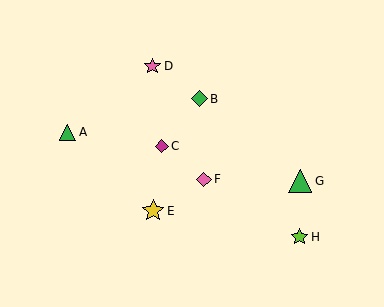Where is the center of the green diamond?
The center of the green diamond is at (199, 99).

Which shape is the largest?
The green triangle (labeled G) is the largest.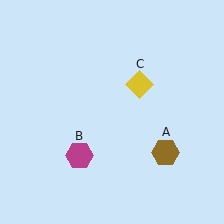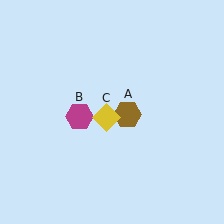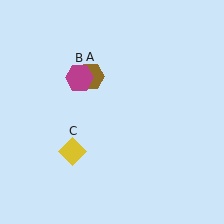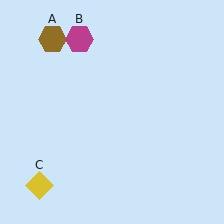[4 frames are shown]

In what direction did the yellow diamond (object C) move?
The yellow diamond (object C) moved down and to the left.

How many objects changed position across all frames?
3 objects changed position: brown hexagon (object A), magenta hexagon (object B), yellow diamond (object C).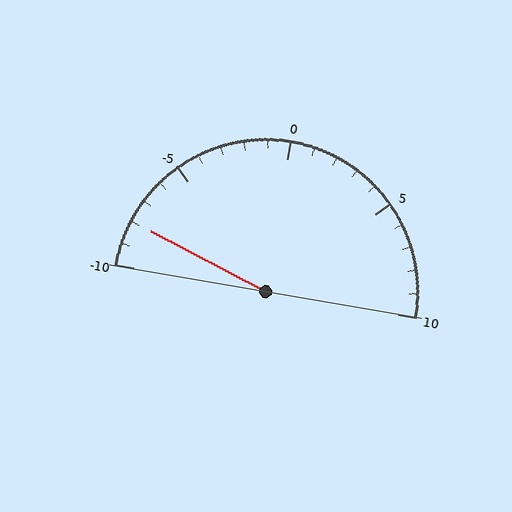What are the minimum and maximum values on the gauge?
The gauge ranges from -10 to 10.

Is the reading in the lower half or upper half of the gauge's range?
The reading is in the lower half of the range (-10 to 10).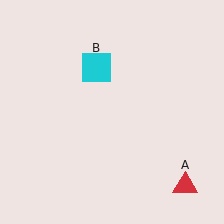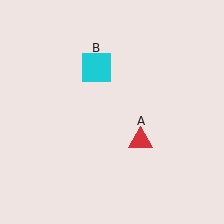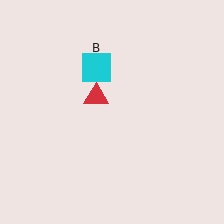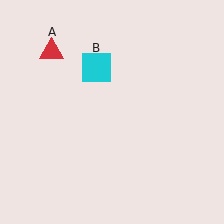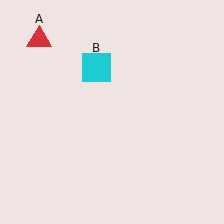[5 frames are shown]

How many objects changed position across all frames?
1 object changed position: red triangle (object A).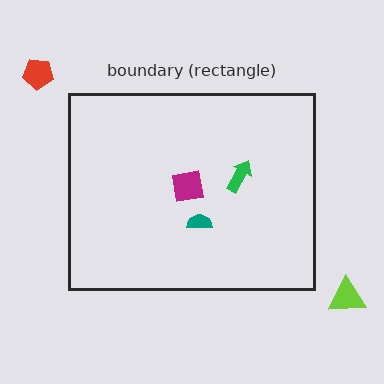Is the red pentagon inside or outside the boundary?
Outside.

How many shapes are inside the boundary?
3 inside, 2 outside.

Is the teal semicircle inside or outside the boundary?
Inside.